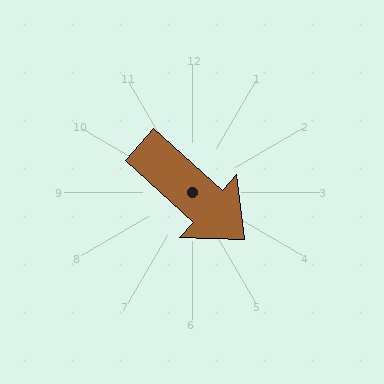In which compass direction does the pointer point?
Southeast.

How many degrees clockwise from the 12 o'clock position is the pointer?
Approximately 132 degrees.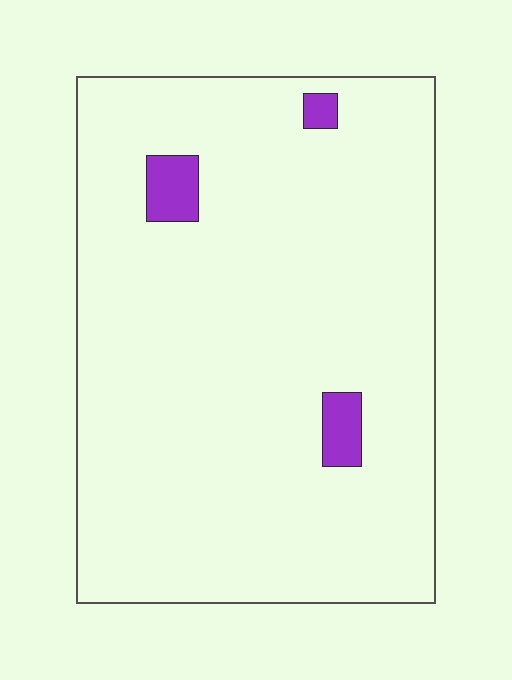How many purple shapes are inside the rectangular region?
3.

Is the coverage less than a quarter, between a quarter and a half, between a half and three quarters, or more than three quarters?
Less than a quarter.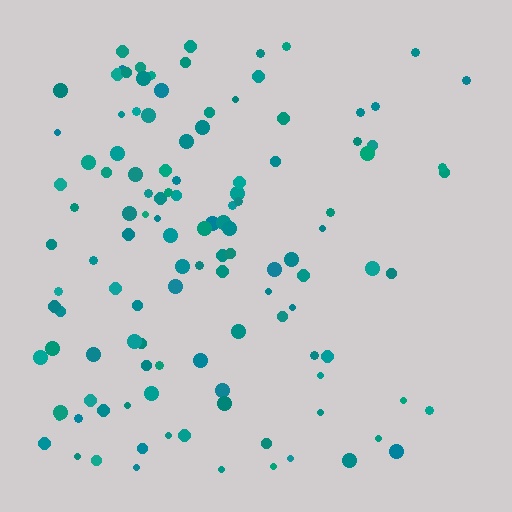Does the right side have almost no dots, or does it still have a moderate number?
Still a moderate number, just noticeably fewer than the left.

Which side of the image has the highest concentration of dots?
The left.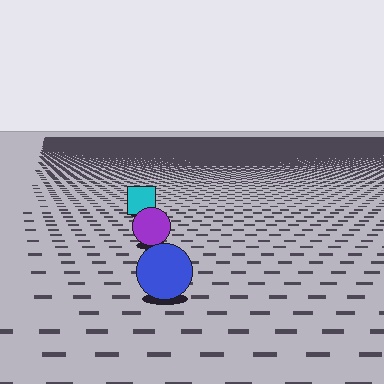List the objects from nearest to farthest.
From nearest to farthest: the blue circle, the purple circle, the cyan square.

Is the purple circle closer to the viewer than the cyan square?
Yes. The purple circle is closer — you can tell from the texture gradient: the ground texture is coarser near it.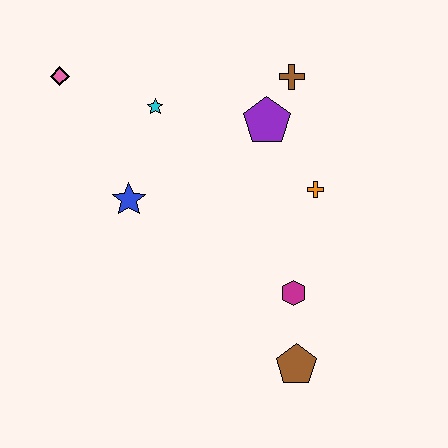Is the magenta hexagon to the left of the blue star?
No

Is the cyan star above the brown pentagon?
Yes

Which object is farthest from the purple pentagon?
The brown pentagon is farthest from the purple pentagon.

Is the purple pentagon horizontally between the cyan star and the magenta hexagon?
Yes